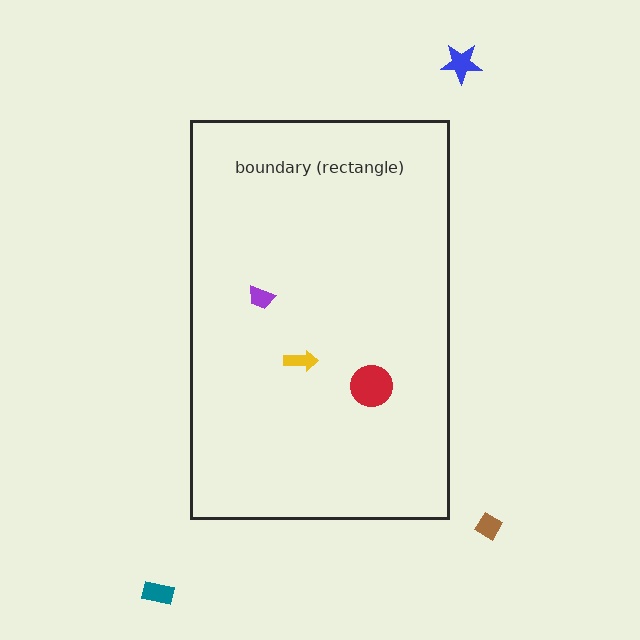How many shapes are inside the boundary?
3 inside, 3 outside.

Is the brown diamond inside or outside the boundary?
Outside.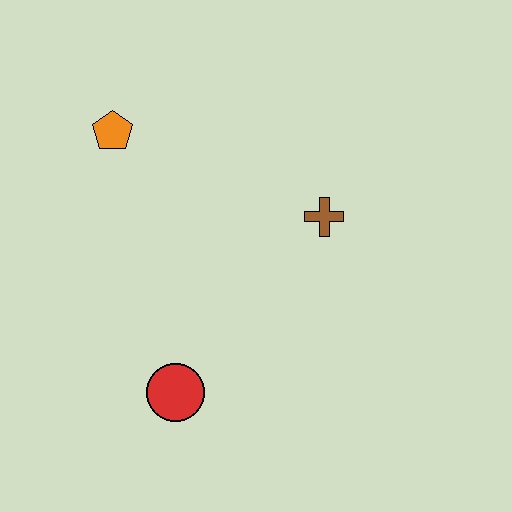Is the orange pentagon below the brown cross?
No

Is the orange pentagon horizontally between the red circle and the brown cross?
No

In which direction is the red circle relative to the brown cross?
The red circle is below the brown cross.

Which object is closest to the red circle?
The brown cross is closest to the red circle.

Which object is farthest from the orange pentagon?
The red circle is farthest from the orange pentagon.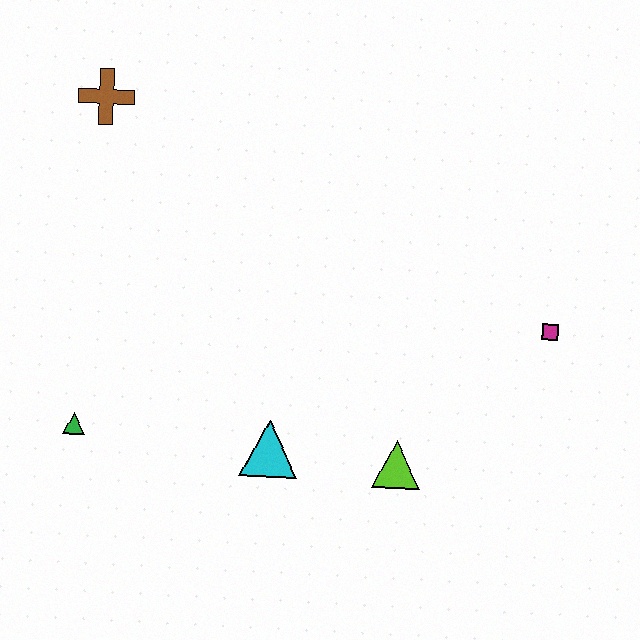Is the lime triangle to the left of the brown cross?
No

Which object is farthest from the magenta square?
The brown cross is farthest from the magenta square.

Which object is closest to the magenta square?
The lime triangle is closest to the magenta square.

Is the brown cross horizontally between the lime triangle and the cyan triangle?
No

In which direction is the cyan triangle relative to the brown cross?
The cyan triangle is below the brown cross.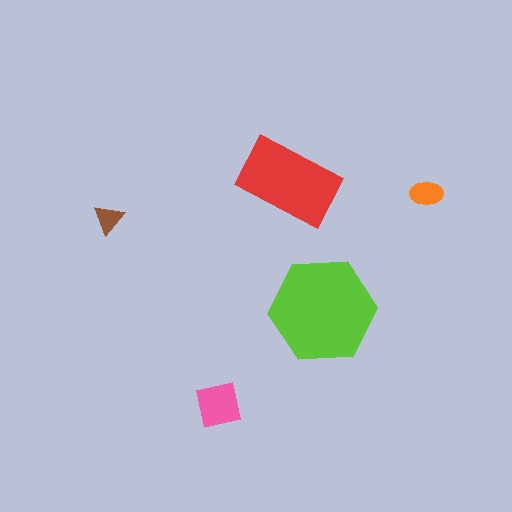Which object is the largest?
The lime hexagon.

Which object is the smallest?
The brown triangle.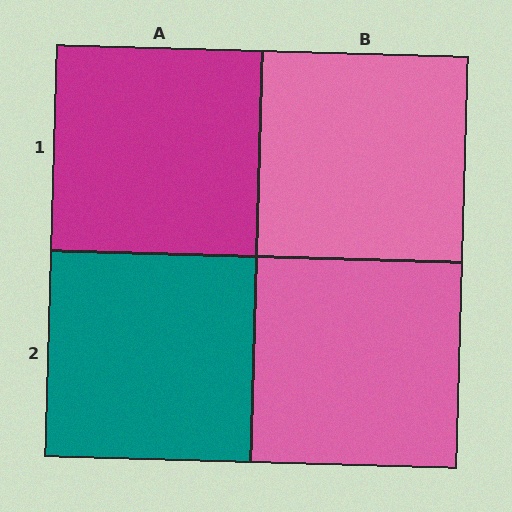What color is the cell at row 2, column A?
Teal.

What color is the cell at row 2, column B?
Pink.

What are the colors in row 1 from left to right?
Magenta, pink.